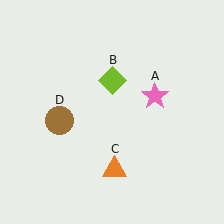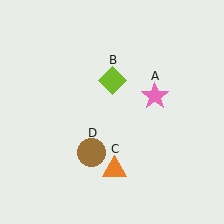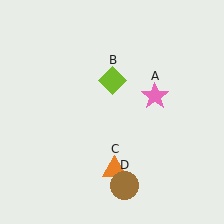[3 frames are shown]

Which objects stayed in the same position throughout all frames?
Pink star (object A) and lime diamond (object B) and orange triangle (object C) remained stationary.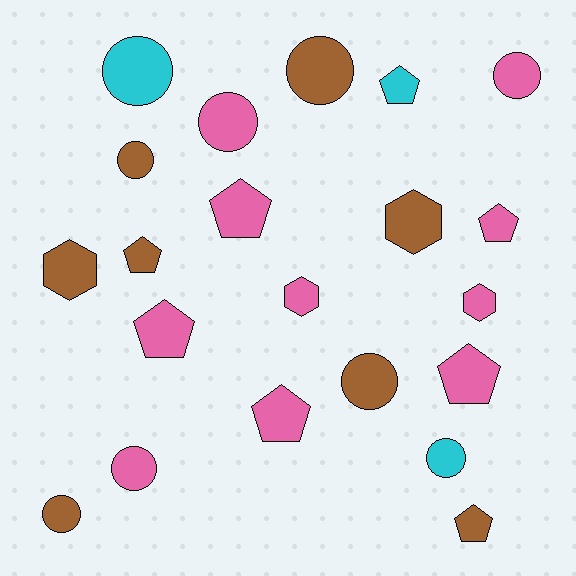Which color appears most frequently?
Pink, with 10 objects.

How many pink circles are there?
There are 3 pink circles.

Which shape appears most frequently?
Circle, with 9 objects.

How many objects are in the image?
There are 21 objects.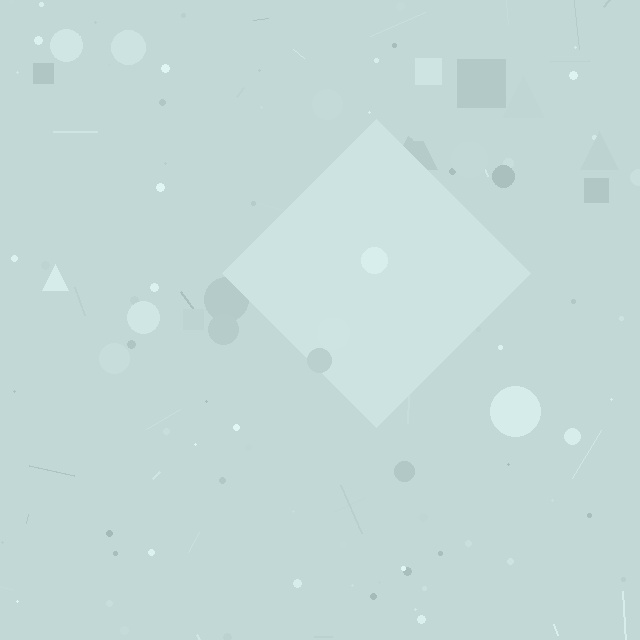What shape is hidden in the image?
A diamond is hidden in the image.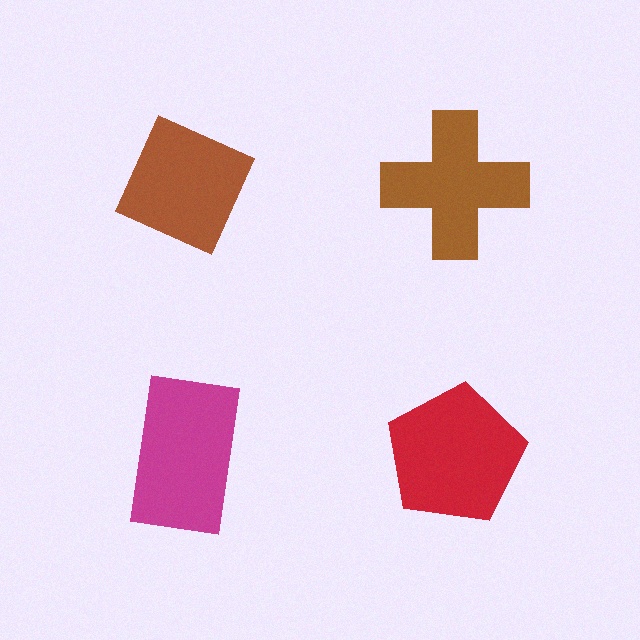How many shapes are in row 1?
2 shapes.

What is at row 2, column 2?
A red pentagon.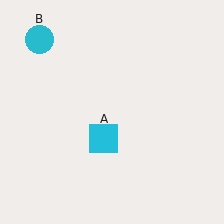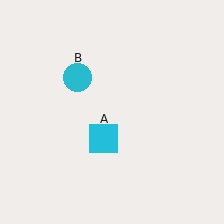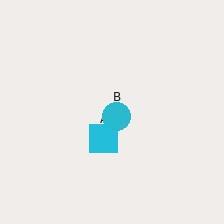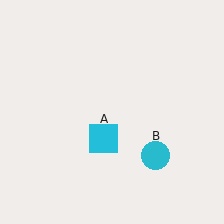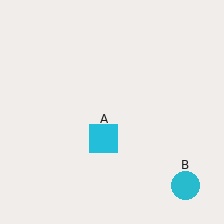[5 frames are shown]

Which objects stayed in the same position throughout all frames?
Cyan square (object A) remained stationary.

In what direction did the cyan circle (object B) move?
The cyan circle (object B) moved down and to the right.